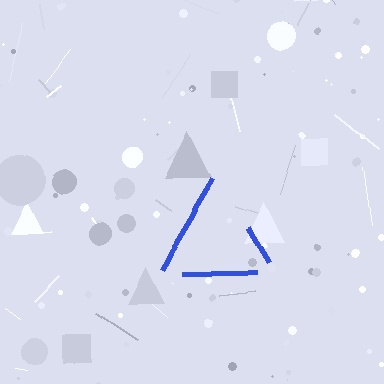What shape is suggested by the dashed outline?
The dashed outline suggests a triangle.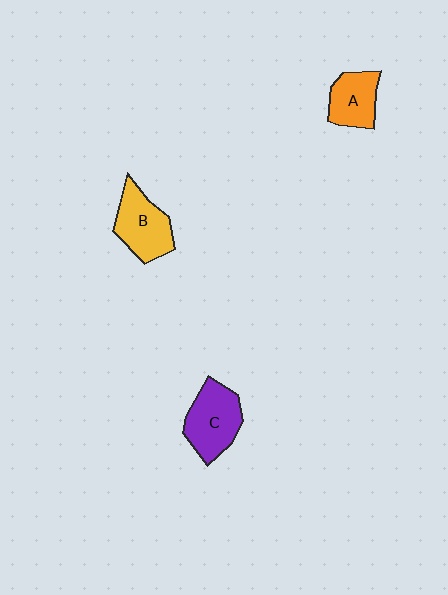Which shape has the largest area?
Shape C (purple).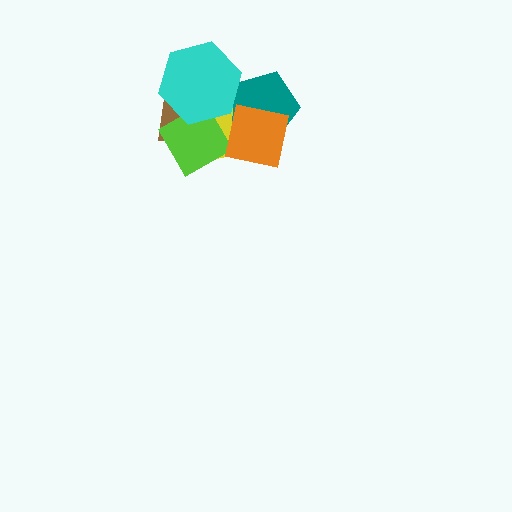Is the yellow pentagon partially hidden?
Yes, it is partially covered by another shape.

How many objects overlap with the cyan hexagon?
4 objects overlap with the cyan hexagon.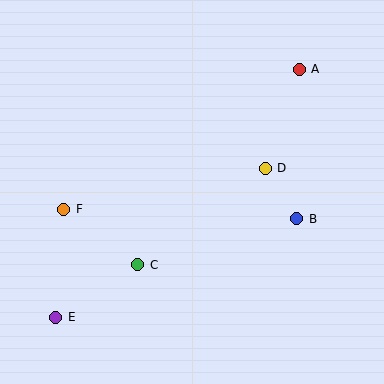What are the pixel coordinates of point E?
Point E is at (56, 317).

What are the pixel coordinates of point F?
Point F is at (64, 209).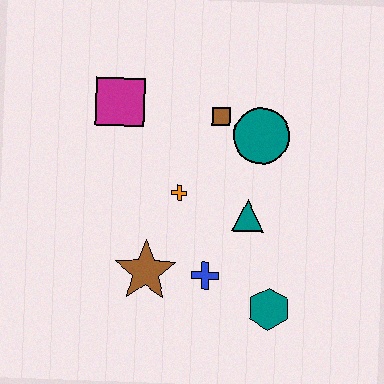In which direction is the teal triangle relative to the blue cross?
The teal triangle is above the blue cross.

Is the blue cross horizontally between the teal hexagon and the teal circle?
No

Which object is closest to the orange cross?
The teal triangle is closest to the orange cross.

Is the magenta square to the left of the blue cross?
Yes